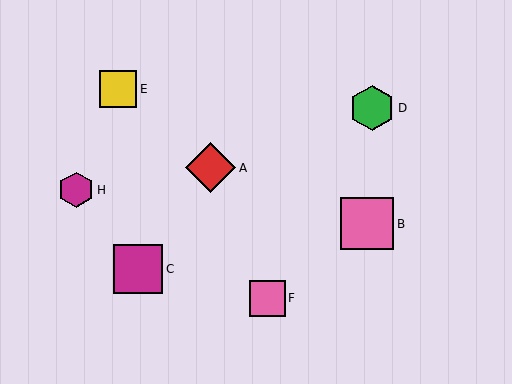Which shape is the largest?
The pink square (labeled B) is the largest.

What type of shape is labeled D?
Shape D is a green hexagon.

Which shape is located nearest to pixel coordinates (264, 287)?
The pink square (labeled F) at (268, 298) is nearest to that location.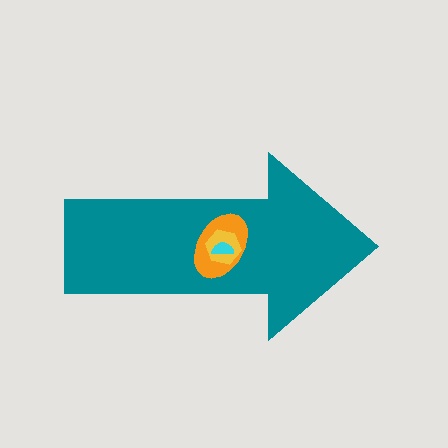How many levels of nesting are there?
4.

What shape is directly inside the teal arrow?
The orange ellipse.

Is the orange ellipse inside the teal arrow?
Yes.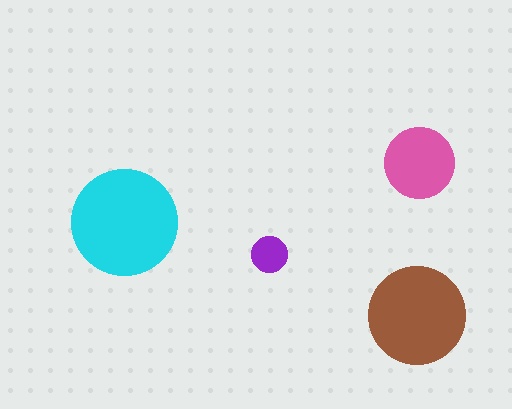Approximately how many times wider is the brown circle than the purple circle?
About 2.5 times wider.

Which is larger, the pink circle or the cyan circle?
The cyan one.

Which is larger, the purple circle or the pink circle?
The pink one.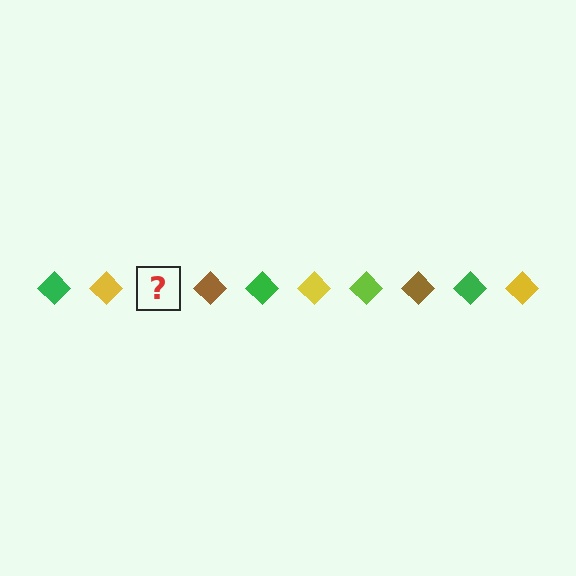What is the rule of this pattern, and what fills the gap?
The rule is that the pattern cycles through green, yellow, lime, brown diamonds. The gap should be filled with a lime diamond.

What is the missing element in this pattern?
The missing element is a lime diamond.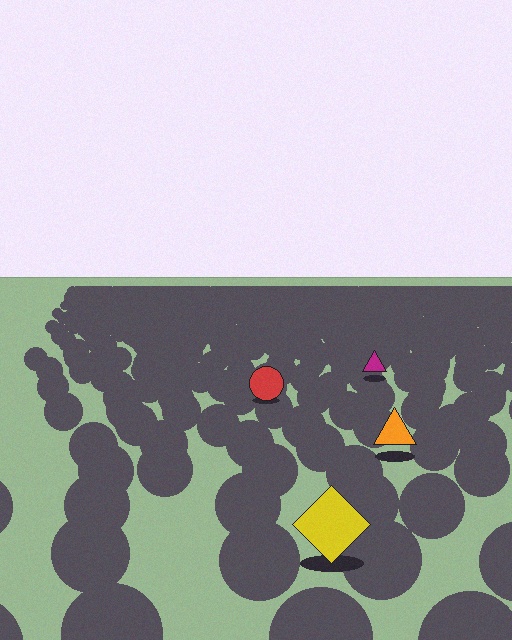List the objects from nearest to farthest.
From nearest to farthest: the yellow diamond, the orange triangle, the red circle, the magenta triangle.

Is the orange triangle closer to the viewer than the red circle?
Yes. The orange triangle is closer — you can tell from the texture gradient: the ground texture is coarser near it.